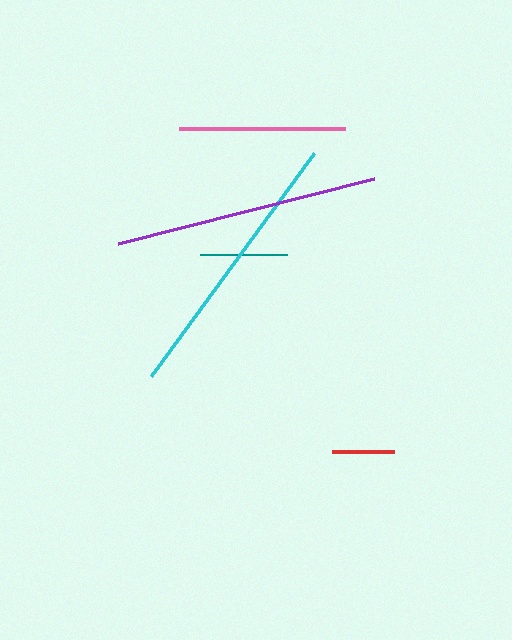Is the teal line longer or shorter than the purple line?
The purple line is longer than the teal line.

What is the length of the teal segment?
The teal segment is approximately 86 pixels long.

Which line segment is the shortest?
The red line is the shortest at approximately 62 pixels.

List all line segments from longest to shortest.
From longest to shortest: cyan, purple, pink, teal, red.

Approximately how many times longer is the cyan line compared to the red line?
The cyan line is approximately 4.5 times the length of the red line.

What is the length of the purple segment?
The purple segment is approximately 265 pixels long.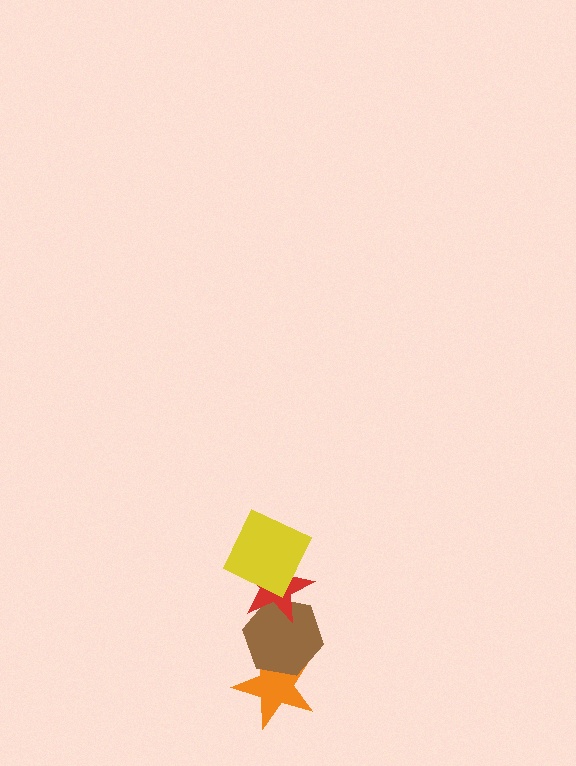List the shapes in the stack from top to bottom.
From top to bottom: the yellow square, the red star, the brown hexagon, the orange star.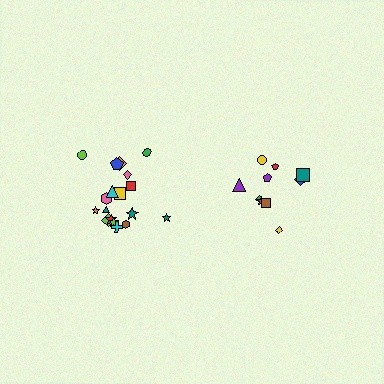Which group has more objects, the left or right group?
The left group.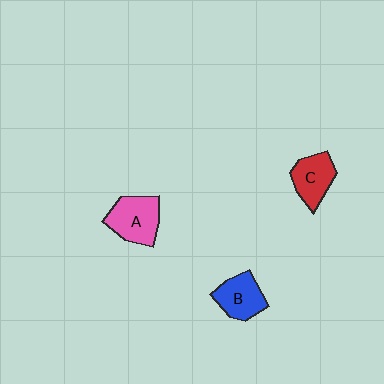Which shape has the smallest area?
Shape C (red).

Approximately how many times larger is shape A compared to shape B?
Approximately 1.2 times.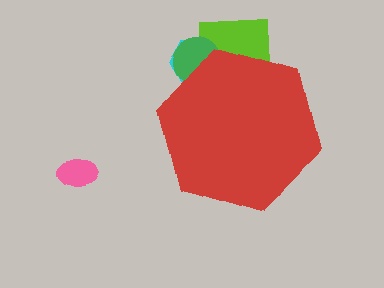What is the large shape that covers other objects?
A red hexagon.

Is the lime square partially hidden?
Yes, the lime square is partially hidden behind the red hexagon.